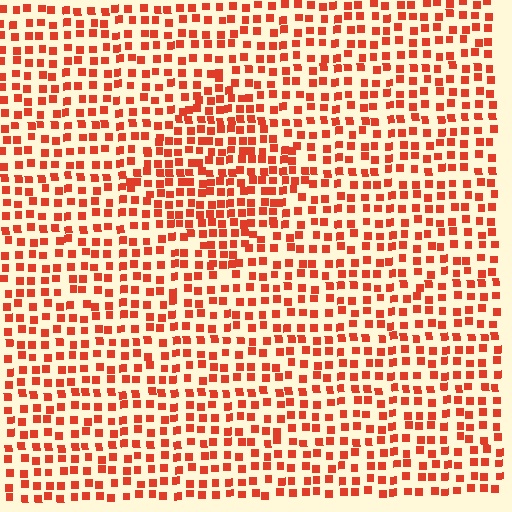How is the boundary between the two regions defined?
The boundary is defined by a change in element density (approximately 1.5x ratio). All elements are the same color, size, and shape.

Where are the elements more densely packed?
The elements are more densely packed inside the diamond boundary.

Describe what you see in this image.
The image contains small red elements arranged at two different densities. A diamond-shaped region is visible where the elements are more densely packed than the surrounding area.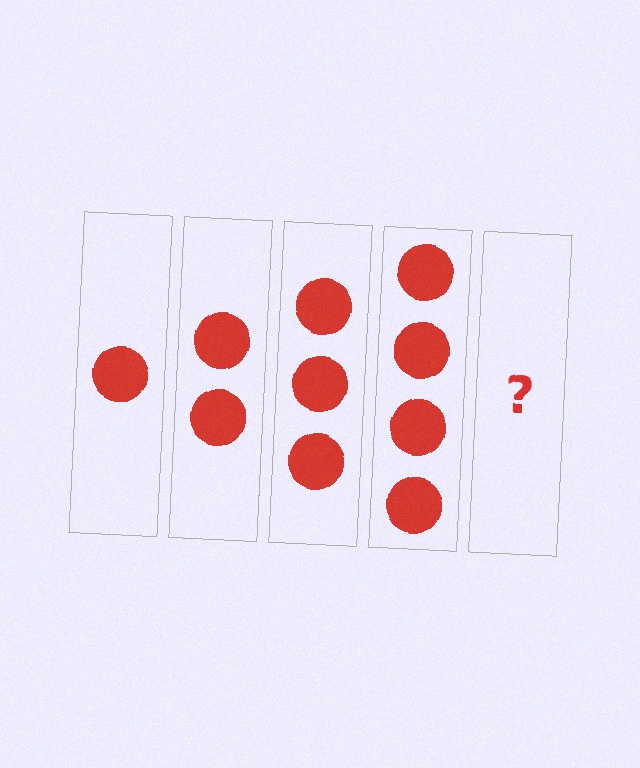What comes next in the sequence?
The next element should be 5 circles.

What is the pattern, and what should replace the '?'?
The pattern is that each step adds one more circle. The '?' should be 5 circles.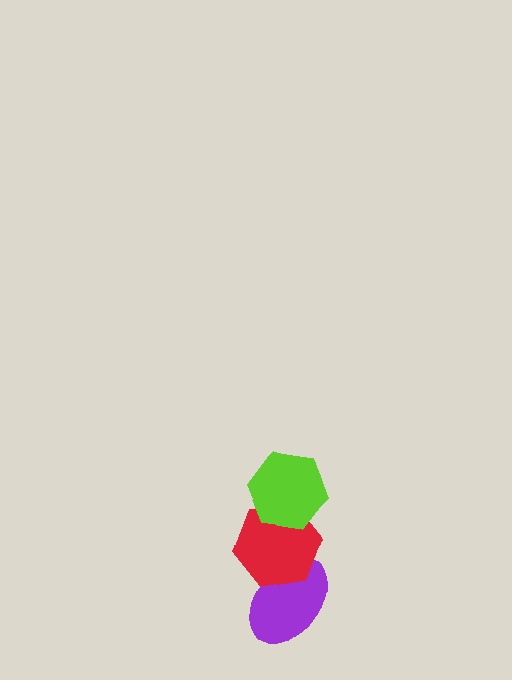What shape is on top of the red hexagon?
The lime hexagon is on top of the red hexagon.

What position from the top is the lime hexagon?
The lime hexagon is 1st from the top.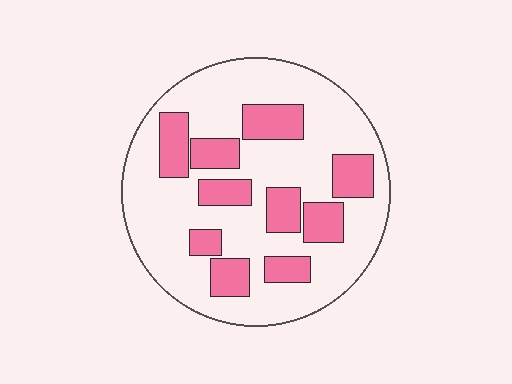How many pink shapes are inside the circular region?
10.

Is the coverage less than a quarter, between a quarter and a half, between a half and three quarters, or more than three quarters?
Between a quarter and a half.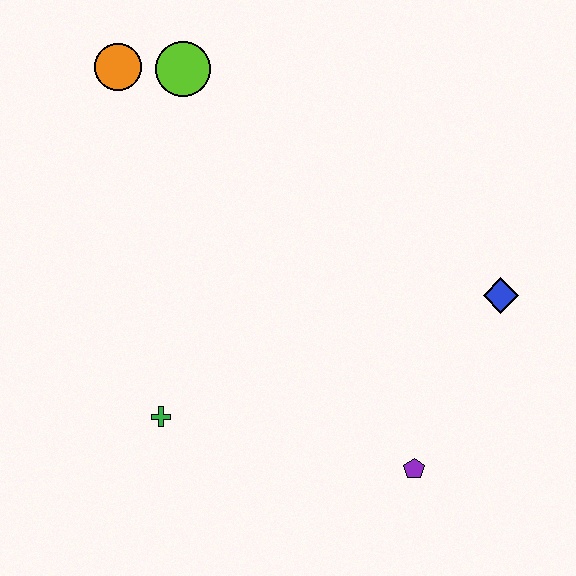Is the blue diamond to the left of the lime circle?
No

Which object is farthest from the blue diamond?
The orange circle is farthest from the blue diamond.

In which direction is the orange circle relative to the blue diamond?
The orange circle is to the left of the blue diamond.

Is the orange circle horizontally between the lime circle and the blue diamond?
No